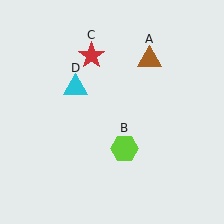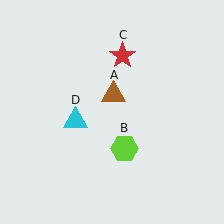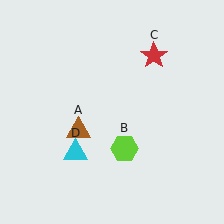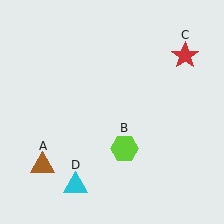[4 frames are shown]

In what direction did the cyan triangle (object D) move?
The cyan triangle (object D) moved down.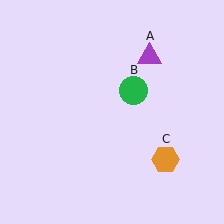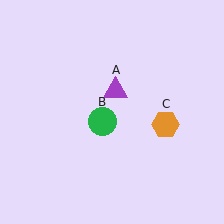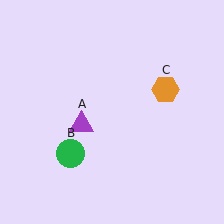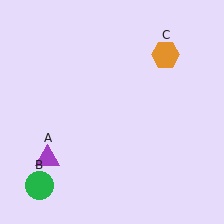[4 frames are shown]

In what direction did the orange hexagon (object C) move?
The orange hexagon (object C) moved up.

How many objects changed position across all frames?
3 objects changed position: purple triangle (object A), green circle (object B), orange hexagon (object C).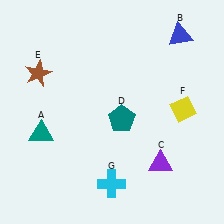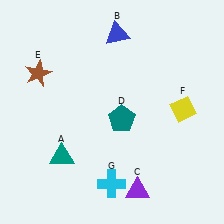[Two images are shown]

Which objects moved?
The objects that moved are: the teal triangle (A), the blue triangle (B), the purple triangle (C).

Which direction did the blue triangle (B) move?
The blue triangle (B) moved left.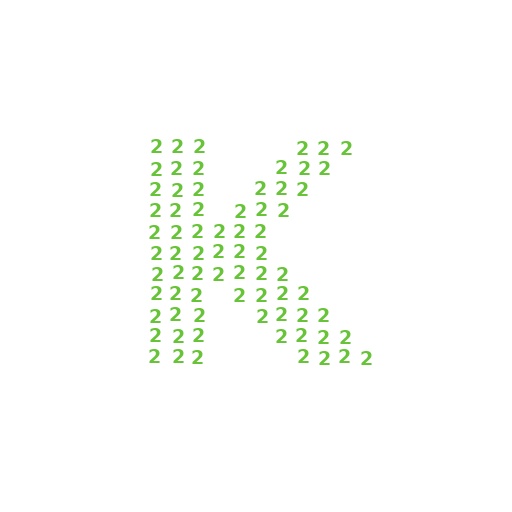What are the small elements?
The small elements are digit 2's.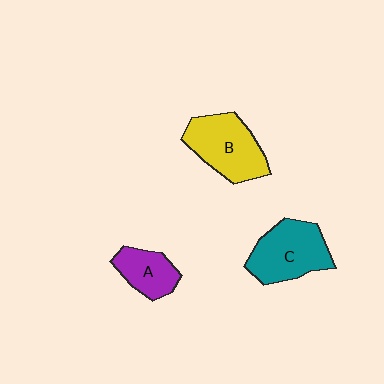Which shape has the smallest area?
Shape A (purple).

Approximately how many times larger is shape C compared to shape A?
Approximately 1.6 times.